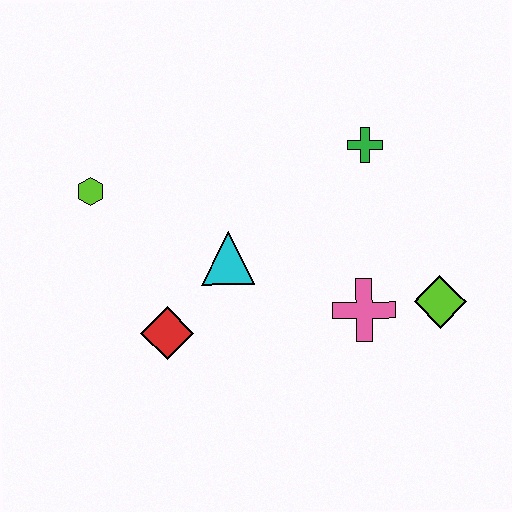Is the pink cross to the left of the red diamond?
No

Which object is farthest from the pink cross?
The lime hexagon is farthest from the pink cross.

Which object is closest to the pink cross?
The lime diamond is closest to the pink cross.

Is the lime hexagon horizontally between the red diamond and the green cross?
No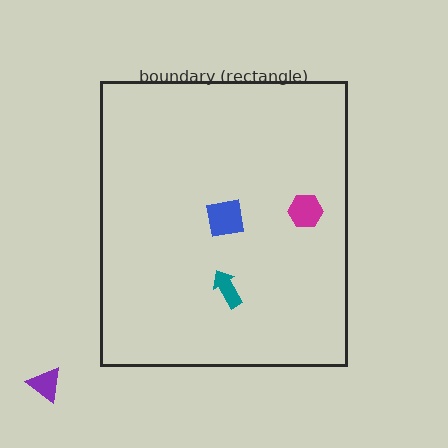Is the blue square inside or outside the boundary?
Inside.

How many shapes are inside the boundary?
3 inside, 1 outside.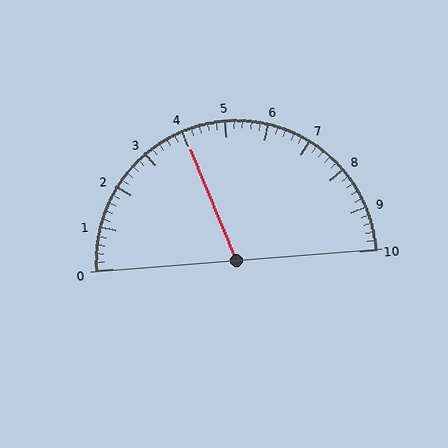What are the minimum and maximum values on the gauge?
The gauge ranges from 0 to 10.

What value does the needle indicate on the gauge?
The needle indicates approximately 4.0.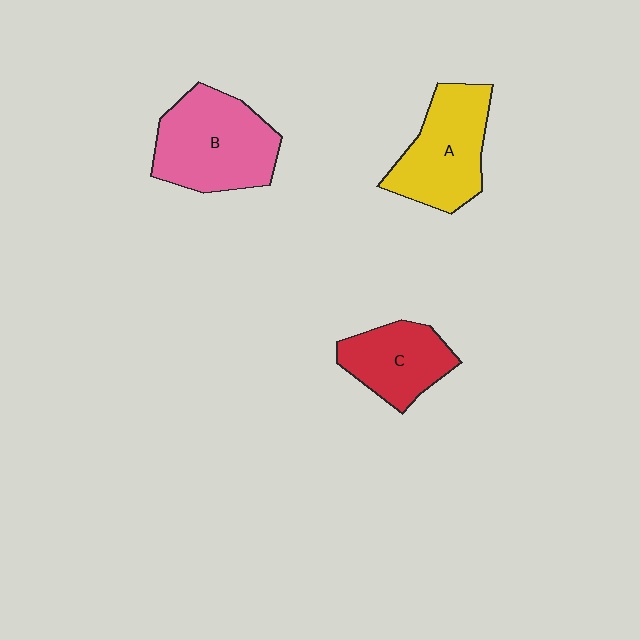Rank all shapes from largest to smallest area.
From largest to smallest: B (pink), A (yellow), C (red).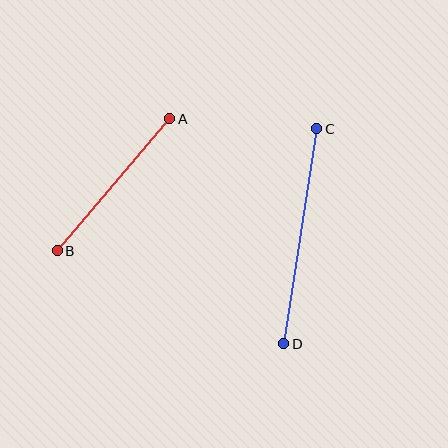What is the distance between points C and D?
The distance is approximately 218 pixels.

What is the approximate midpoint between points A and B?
The midpoint is at approximately (113, 185) pixels.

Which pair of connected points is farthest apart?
Points C and D are farthest apart.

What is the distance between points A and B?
The distance is approximately 173 pixels.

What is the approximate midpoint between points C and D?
The midpoint is at approximately (300, 236) pixels.